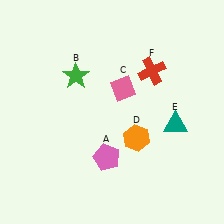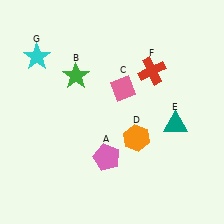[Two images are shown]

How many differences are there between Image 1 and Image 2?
There is 1 difference between the two images.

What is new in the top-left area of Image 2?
A cyan star (G) was added in the top-left area of Image 2.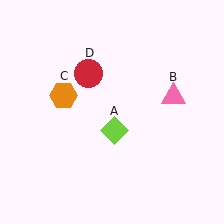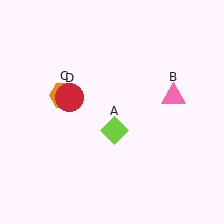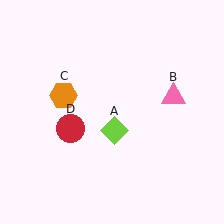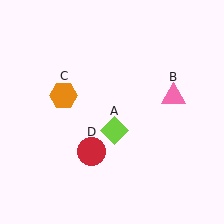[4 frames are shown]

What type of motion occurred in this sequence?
The red circle (object D) rotated counterclockwise around the center of the scene.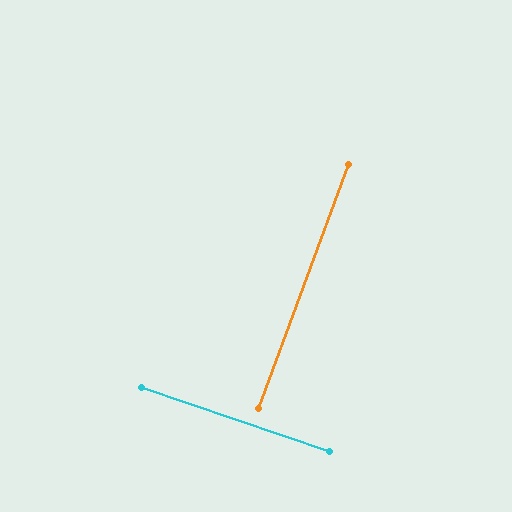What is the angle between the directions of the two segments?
Approximately 88 degrees.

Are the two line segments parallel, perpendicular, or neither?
Perpendicular — they meet at approximately 88°.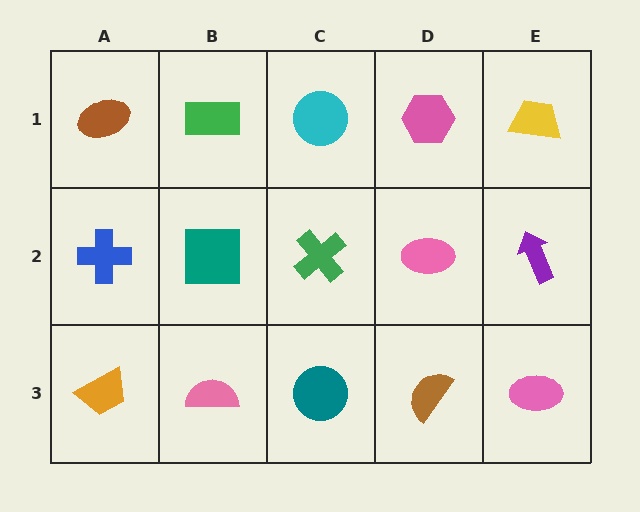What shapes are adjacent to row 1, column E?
A purple arrow (row 2, column E), a pink hexagon (row 1, column D).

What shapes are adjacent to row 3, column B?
A teal square (row 2, column B), an orange trapezoid (row 3, column A), a teal circle (row 3, column C).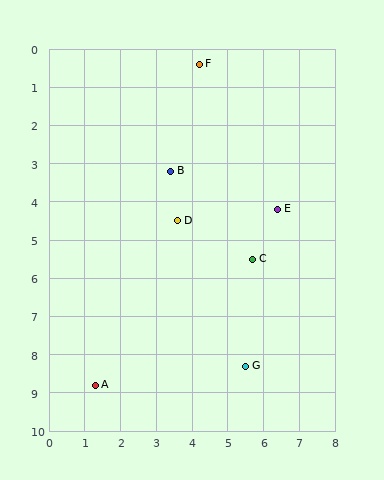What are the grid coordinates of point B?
Point B is at approximately (3.4, 3.2).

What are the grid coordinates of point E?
Point E is at approximately (6.4, 4.2).